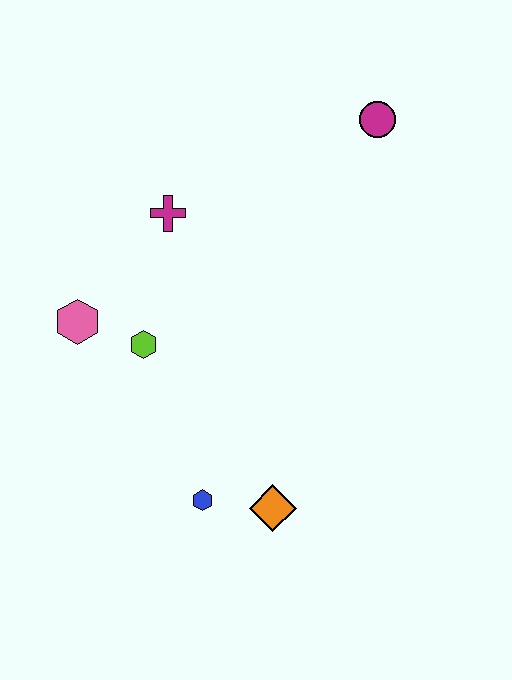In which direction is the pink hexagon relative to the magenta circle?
The pink hexagon is to the left of the magenta circle.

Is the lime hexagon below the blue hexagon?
No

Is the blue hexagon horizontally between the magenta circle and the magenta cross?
Yes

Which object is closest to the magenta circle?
The magenta cross is closest to the magenta circle.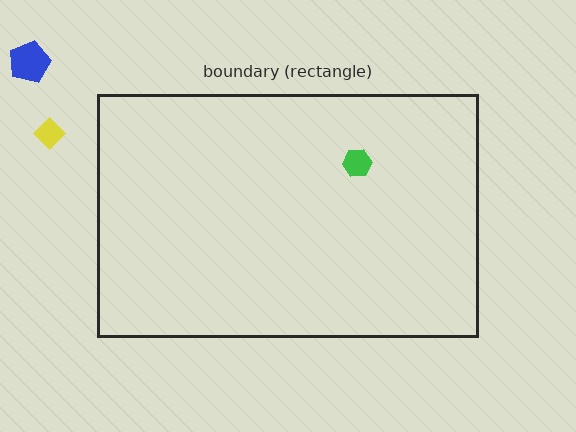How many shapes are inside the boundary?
1 inside, 2 outside.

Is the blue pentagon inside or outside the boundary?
Outside.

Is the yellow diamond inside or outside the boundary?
Outside.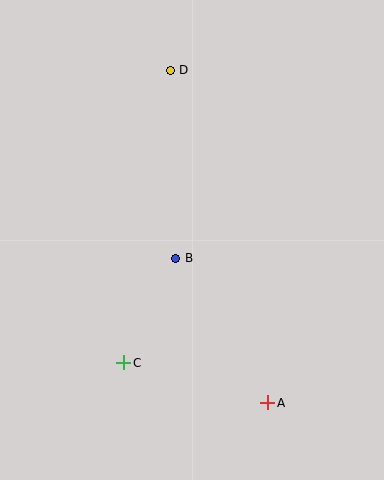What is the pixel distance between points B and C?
The distance between B and C is 117 pixels.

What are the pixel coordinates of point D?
Point D is at (170, 70).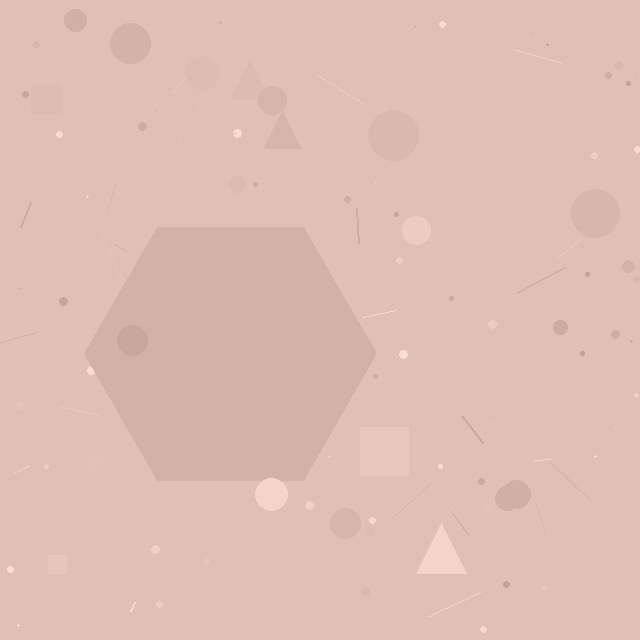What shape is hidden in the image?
A hexagon is hidden in the image.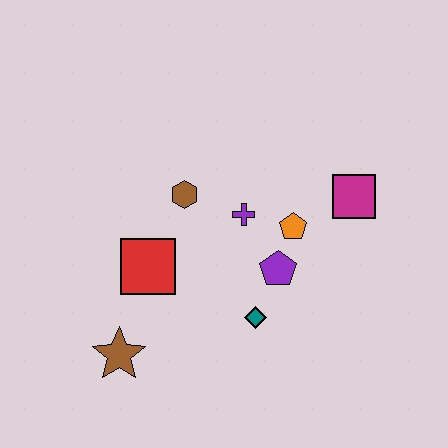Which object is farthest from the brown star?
The magenta square is farthest from the brown star.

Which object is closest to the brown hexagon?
The purple cross is closest to the brown hexagon.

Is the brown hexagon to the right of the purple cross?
No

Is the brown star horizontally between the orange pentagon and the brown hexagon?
No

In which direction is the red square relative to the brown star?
The red square is above the brown star.